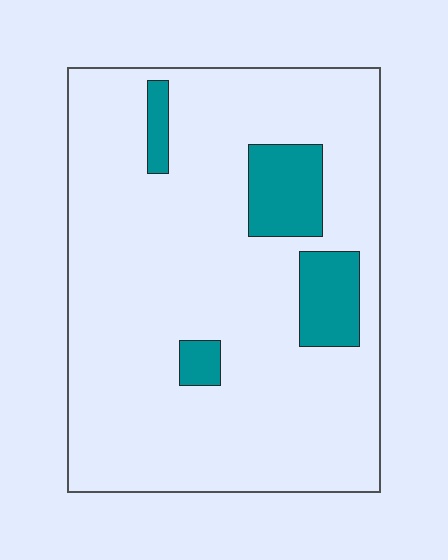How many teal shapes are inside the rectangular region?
4.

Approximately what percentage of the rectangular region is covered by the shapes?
Approximately 15%.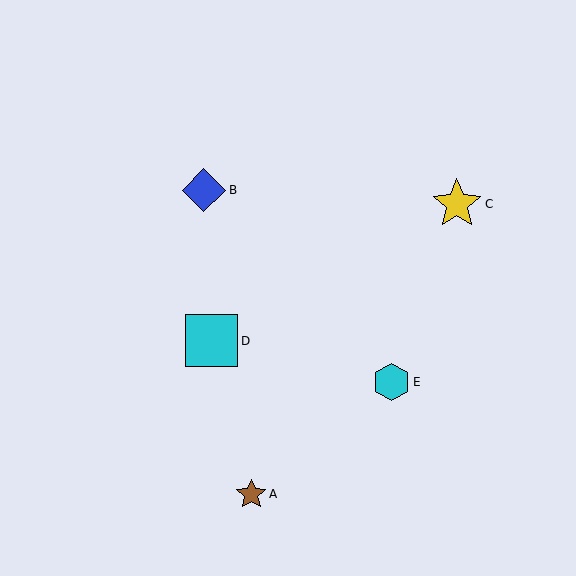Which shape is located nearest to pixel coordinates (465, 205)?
The yellow star (labeled C) at (457, 204) is nearest to that location.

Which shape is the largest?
The cyan square (labeled D) is the largest.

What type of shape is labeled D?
Shape D is a cyan square.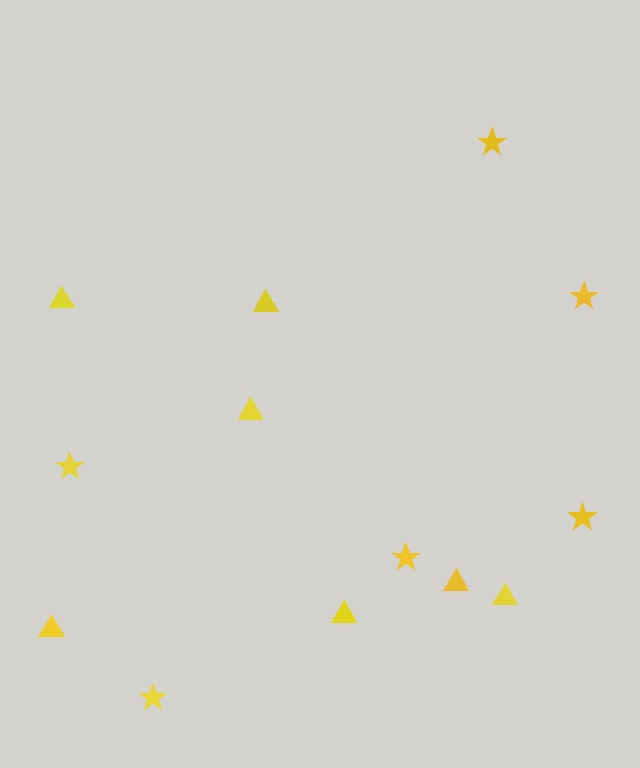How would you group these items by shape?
There are 2 groups: one group of triangles (7) and one group of stars (6).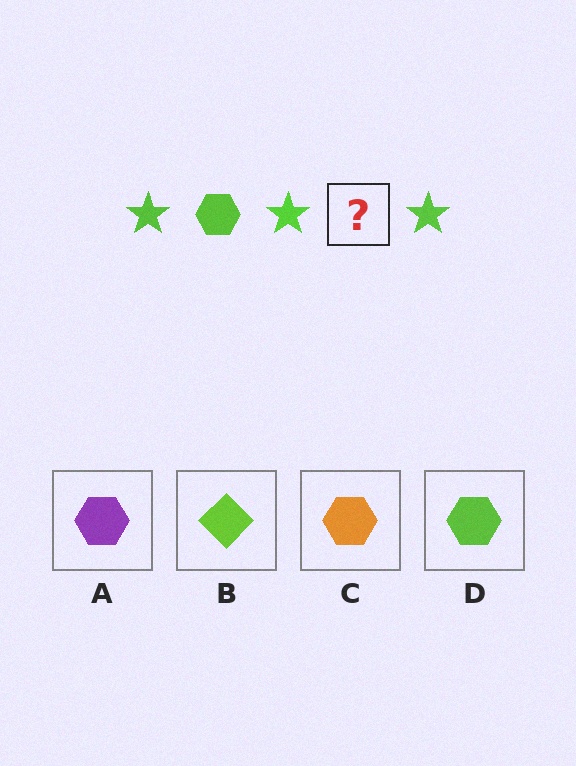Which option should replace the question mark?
Option D.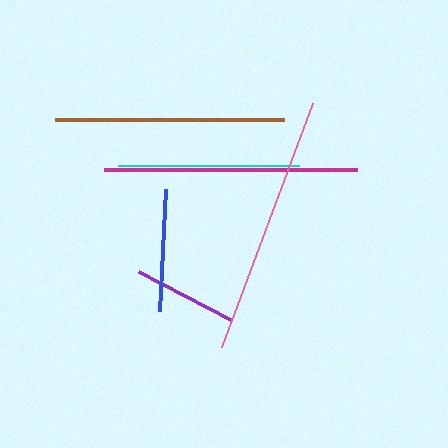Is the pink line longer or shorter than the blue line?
The pink line is longer than the blue line.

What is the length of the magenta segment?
The magenta segment is approximately 252 pixels long.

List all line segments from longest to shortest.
From longest to shortest: pink, magenta, brown, cyan, blue, purple.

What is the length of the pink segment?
The pink segment is approximately 261 pixels long.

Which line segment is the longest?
The pink line is the longest at approximately 261 pixels.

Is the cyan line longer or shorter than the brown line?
The brown line is longer than the cyan line.